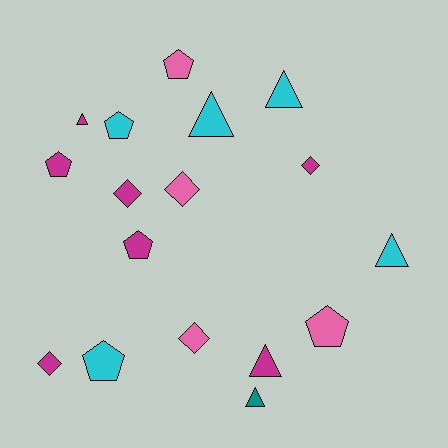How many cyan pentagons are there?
There are 2 cyan pentagons.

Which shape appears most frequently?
Pentagon, with 6 objects.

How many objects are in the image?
There are 17 objects.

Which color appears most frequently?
Magenta, with 7 objects.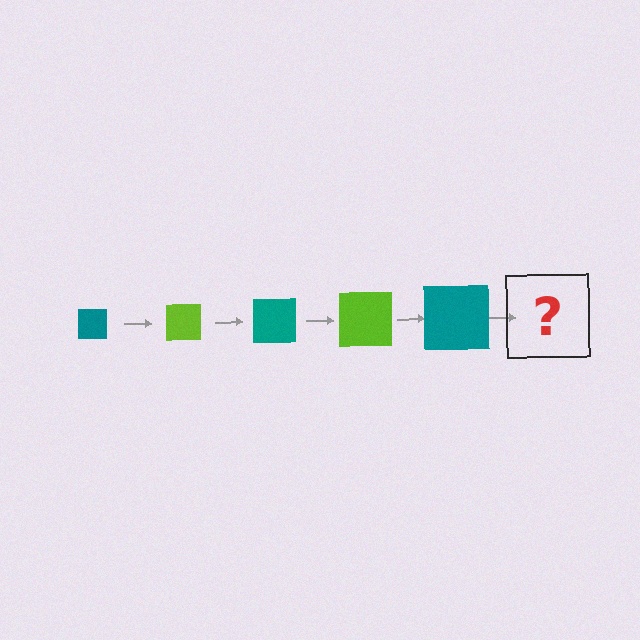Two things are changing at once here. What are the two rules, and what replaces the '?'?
The two rules are that the square grows larger each step and the color cycles through teal and lime. The '?' should be a lime square, larger than the previous one.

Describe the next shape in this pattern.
It should be a lime square, larger than the previous one.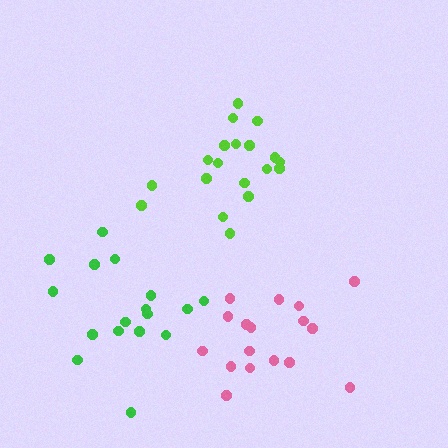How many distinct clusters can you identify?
There are 3 distinct clusters.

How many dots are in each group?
Group 1: 19 dots, Group 2: 17 dots, Group 3: 17 dots (53 total).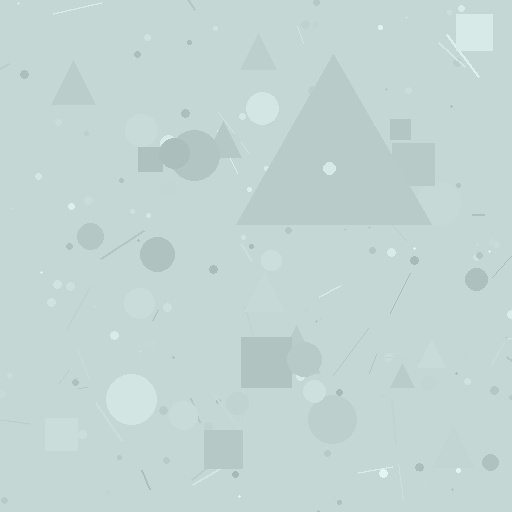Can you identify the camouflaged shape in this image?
The camouflaged shape is a triangle.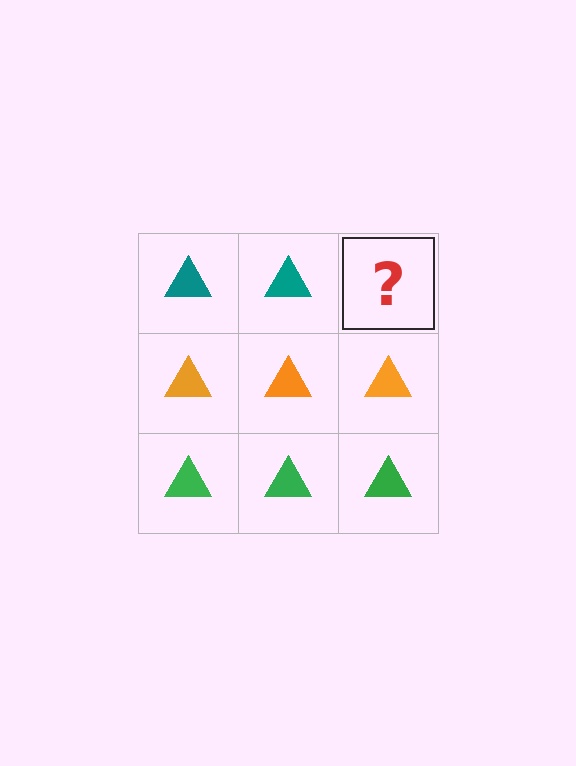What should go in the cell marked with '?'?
The missing cell should contain a teal triangle.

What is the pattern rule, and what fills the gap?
The rule is that each row has a consistent color. The gap should be filled with a teal triangle.